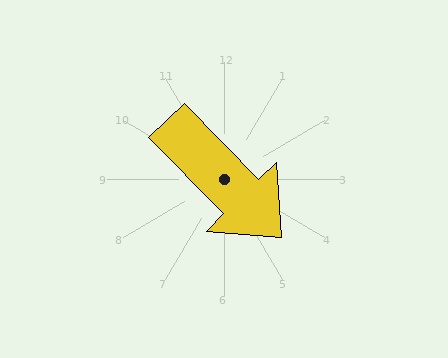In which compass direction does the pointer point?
Southeast.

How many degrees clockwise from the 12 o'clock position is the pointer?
Approximately 136 degrees.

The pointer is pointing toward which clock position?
Roughly 5 o'clock.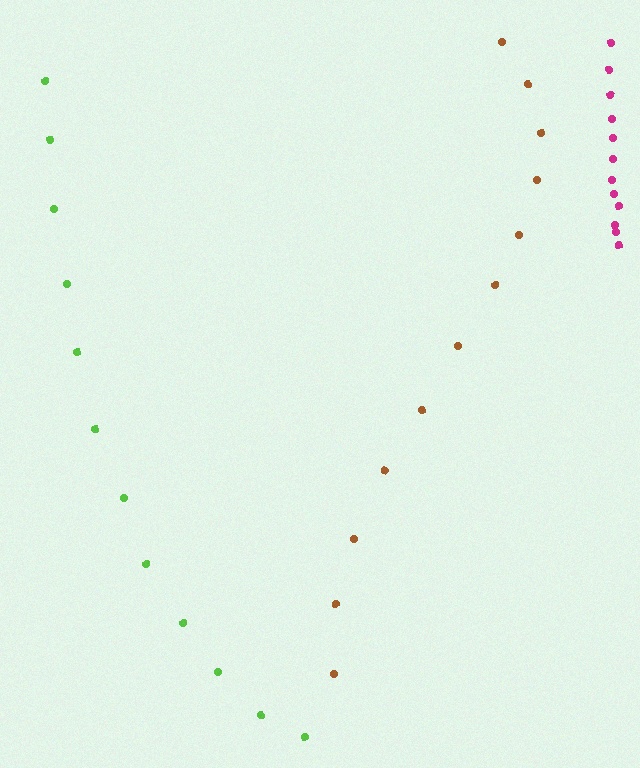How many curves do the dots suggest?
There are 3 distinct paths.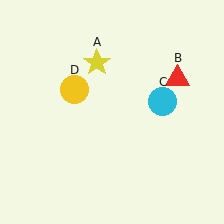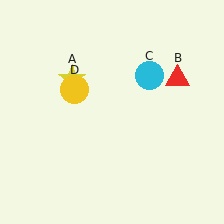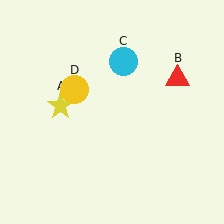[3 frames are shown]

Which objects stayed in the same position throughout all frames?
Red triangle (object B) and yellow circle (object D) remained stationary.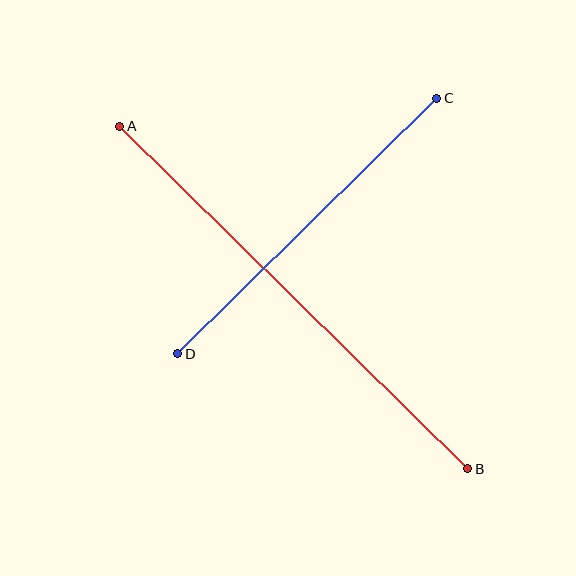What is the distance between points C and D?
The distance is approximately 364 pixels.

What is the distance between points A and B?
The distance is approximately 489 pixels.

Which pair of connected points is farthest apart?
Points A and B are farthest apart.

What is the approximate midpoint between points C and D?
The midpoint is at approximately (307, 226) pixels.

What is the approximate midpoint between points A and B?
The midpoint is at approximately (294, 298) pixels.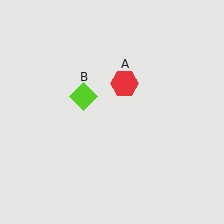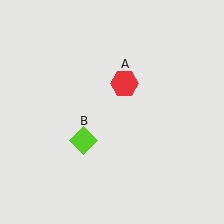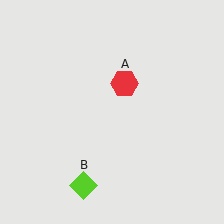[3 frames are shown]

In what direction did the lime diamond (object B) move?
The lime diamond (object B) moved down.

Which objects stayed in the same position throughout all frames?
Red hexagon (object A) remained stationary.